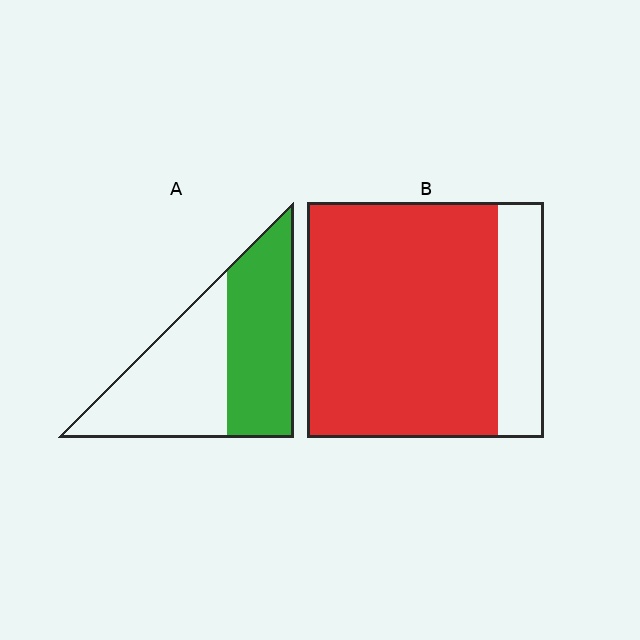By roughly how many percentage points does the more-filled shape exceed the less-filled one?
By roughly 30 percentage points (B over A).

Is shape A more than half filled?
Roughly half.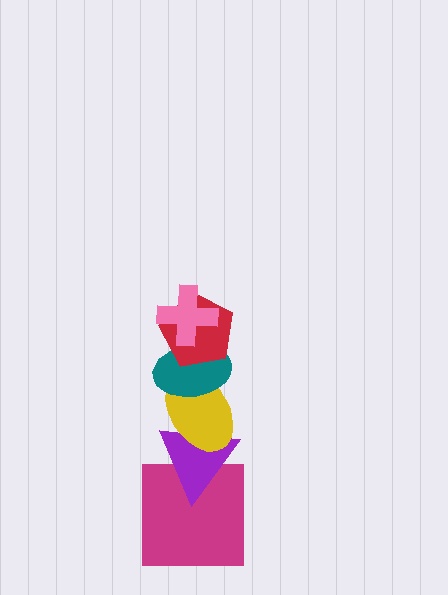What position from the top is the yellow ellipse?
The yellow ellipse is 4th from the top.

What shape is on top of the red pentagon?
The pink cross is on top of the red pentagon.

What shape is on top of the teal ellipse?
The red pentagon is on top of the teal ellipse.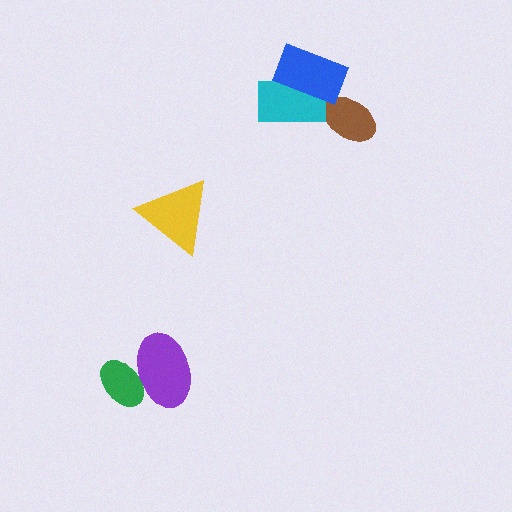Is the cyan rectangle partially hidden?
Yes, it is partially covered by another shape.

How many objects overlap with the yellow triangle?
0 objects overlap with the yellow triangle.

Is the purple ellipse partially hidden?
Yes, it is partially covered by another shape.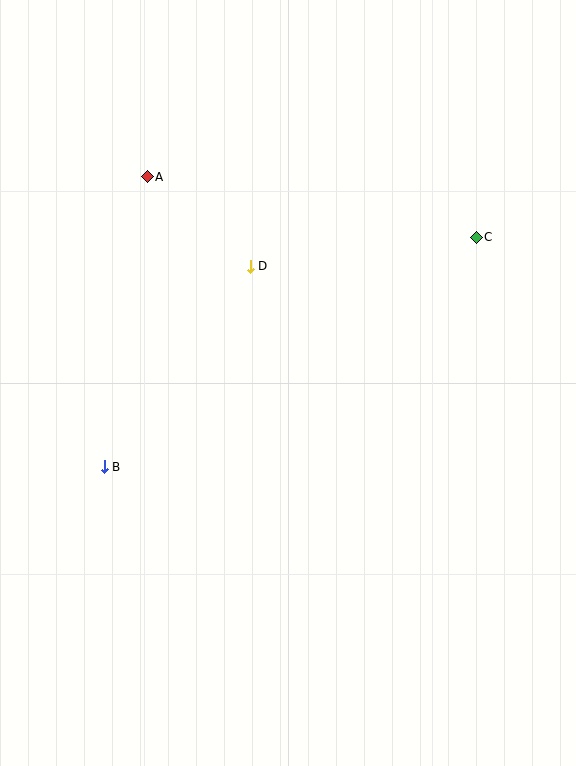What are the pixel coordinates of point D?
Point D is at (250, 266).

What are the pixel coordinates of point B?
Point B is at (104, 467).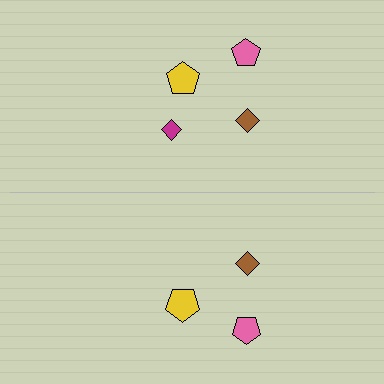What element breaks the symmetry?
A magenta diamond is missing from the bottom side.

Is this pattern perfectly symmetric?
No, the pattern is not perfectly symmetric. A magenta diamond is missing from the bottom side.